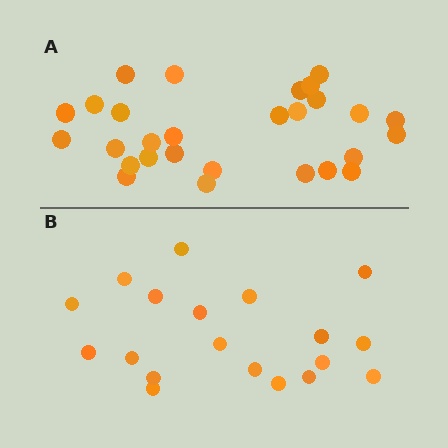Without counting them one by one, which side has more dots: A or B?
Region A (the top region) has more dots.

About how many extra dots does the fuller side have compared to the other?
Region A has roughly 8 or so more dots than region B.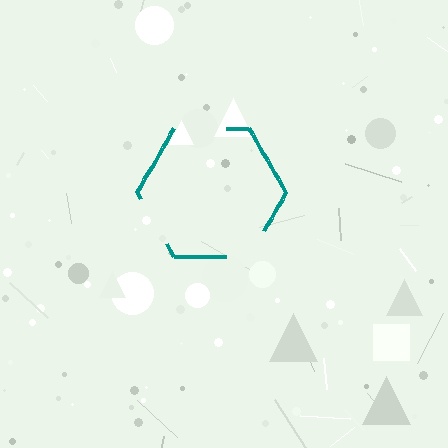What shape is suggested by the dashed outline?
The dashed outline suggests a hexagon.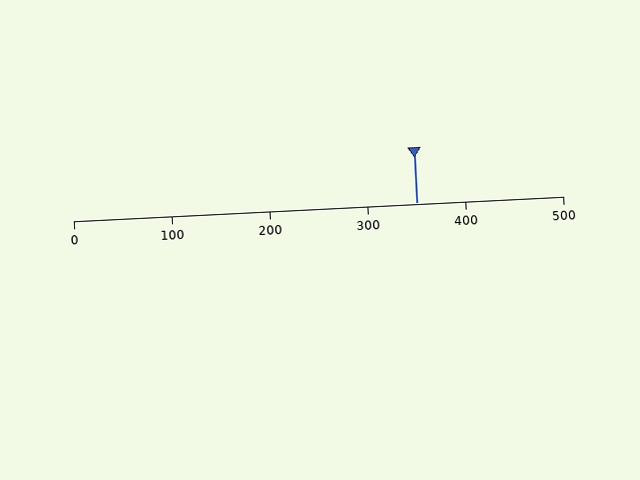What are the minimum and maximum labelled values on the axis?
The axis runs from 0 to 500.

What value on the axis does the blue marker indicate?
The marker indicates approximately 350.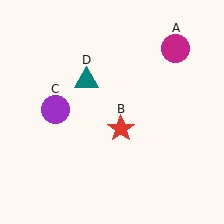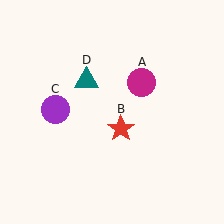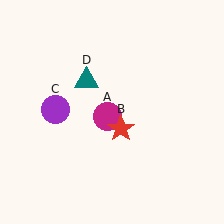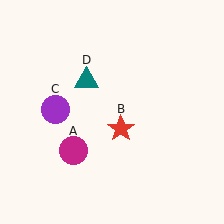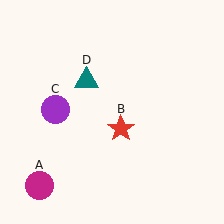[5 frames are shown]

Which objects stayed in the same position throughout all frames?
Red star (object B) and purple circle (object C) and teal triangle (object D) remained stationary.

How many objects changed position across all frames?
1 object changed position: magenta circle (object A).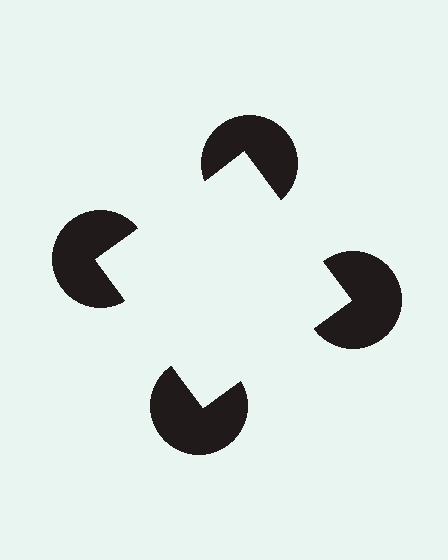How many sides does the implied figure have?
4 sides.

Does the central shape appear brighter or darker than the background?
It typically appears slightly brighter than the background, even though no actual brightness change is drawn.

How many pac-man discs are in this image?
There are 4 — one at each vertex of the illusory square.